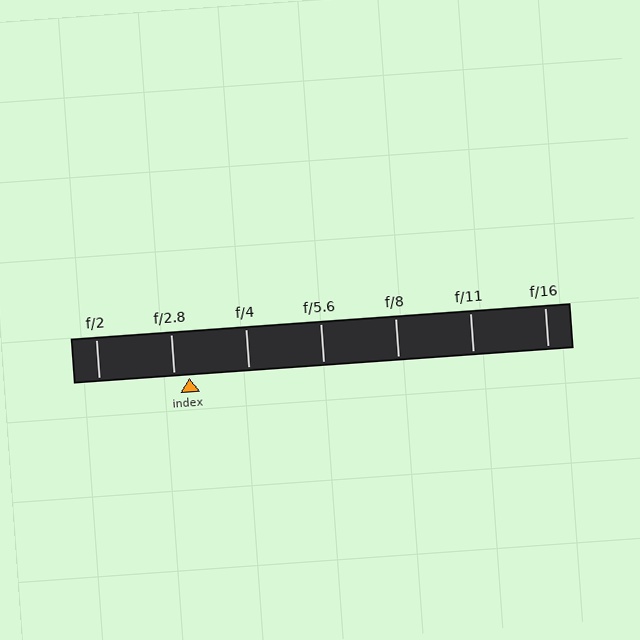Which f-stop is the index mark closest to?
The index mark is closest to f/2.8.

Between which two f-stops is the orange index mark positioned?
The index mark is between f/2.8 and f/4.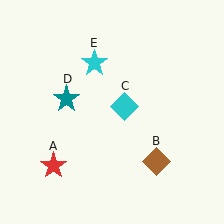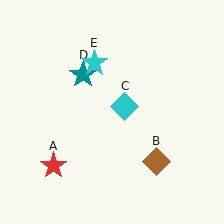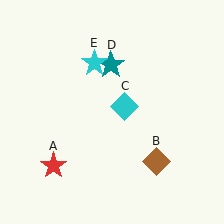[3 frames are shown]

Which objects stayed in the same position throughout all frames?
Red star (object A) and brown diamond (object B) and cyan diamond (object C) and cyan star (object E) remained stationary.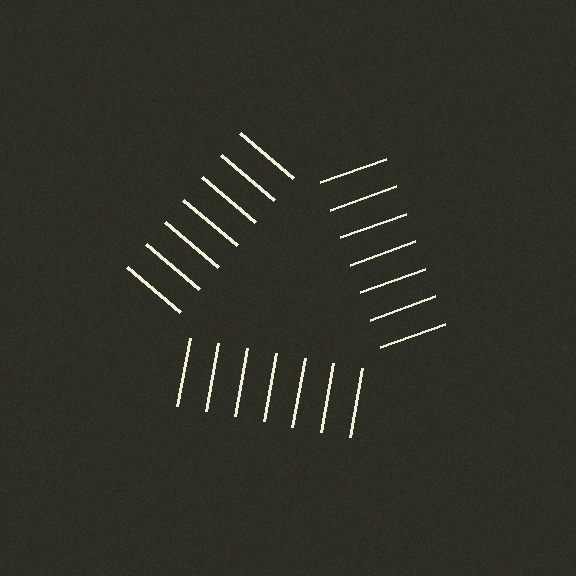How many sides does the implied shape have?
3 sides — the line-ends trace a triangle.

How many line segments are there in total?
21 — 7 along each of the 3 edges.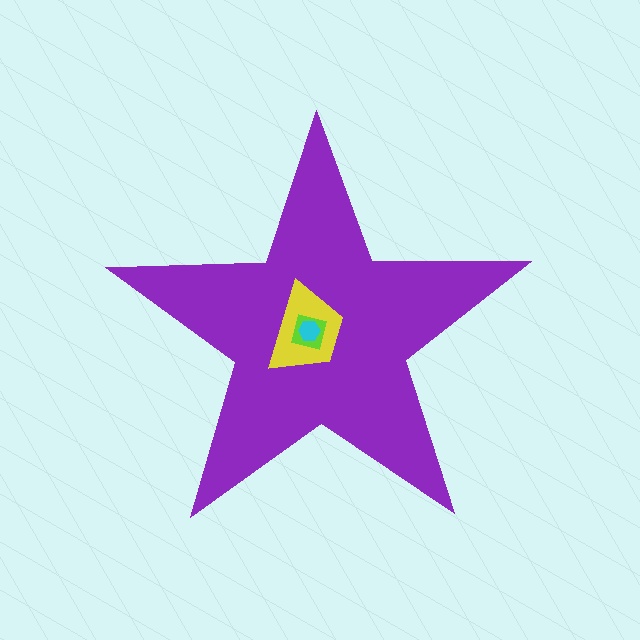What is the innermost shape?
The cyan hexagon.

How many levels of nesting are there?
4.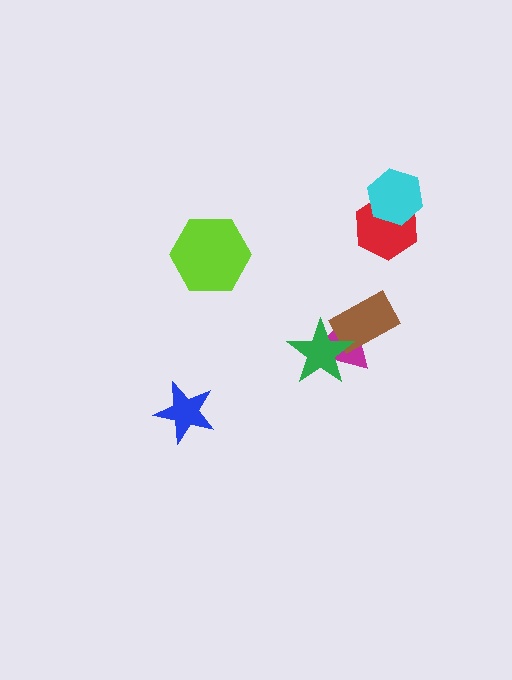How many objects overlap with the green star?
2 objects overlap with the green star.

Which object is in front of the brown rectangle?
The green star is in front of the brown rectangle.